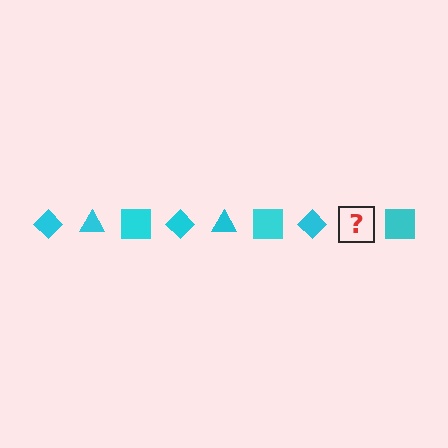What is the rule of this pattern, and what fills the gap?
The rule is that the pattern cycles through diamond, triangle, square shapes in cyan. The gap should be filled with a cyan triangle.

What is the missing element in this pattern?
The missing element is a cyan triangle.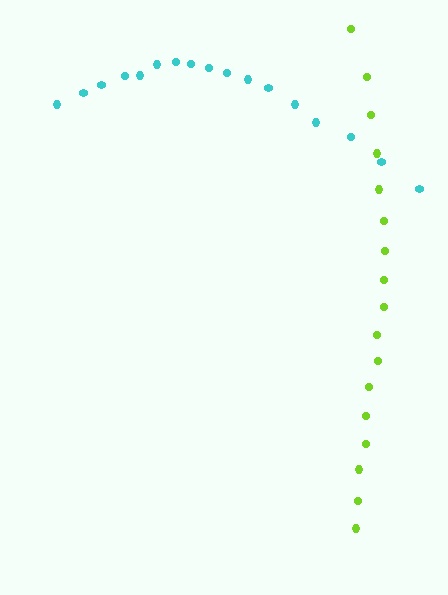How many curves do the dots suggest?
There are 2 distinct paths.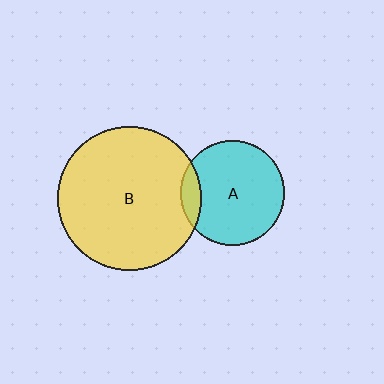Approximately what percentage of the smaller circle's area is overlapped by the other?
Approximately 10%.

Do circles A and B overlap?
Yes.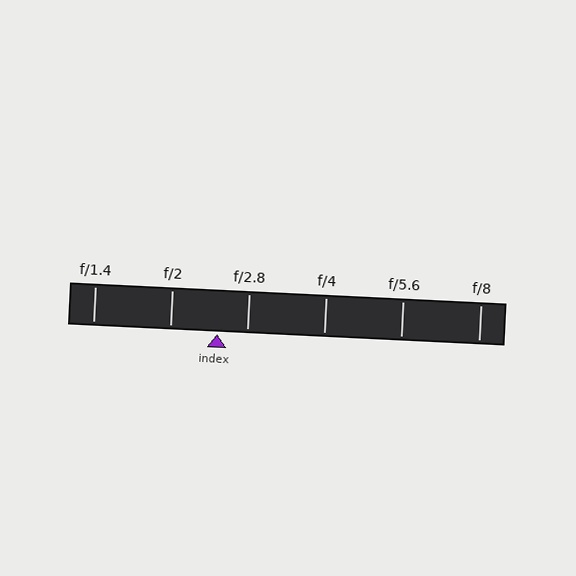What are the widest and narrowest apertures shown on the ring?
The widest aperture shown is f/1.4 and the narrowest is f/8.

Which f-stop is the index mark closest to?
The index mark is closest to f/2.8.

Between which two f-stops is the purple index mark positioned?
The index mark is between f/2 and f/2.8.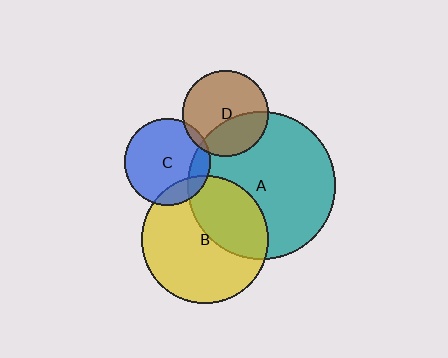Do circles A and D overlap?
Yes.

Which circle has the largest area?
Circle A (teal).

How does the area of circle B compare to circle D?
Approximately 2.2 times.